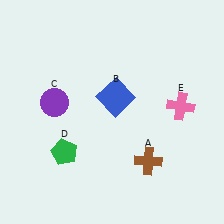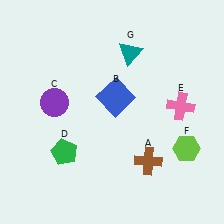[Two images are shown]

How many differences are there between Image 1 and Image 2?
There are 2 differences between the two images.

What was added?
A lime hexagon (F), a teal triangle (G) were added in Image 2.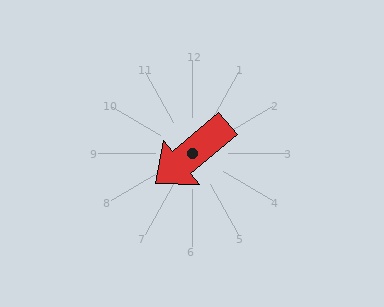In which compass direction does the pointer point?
Southwest.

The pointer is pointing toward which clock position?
Roughly 8 o'clock.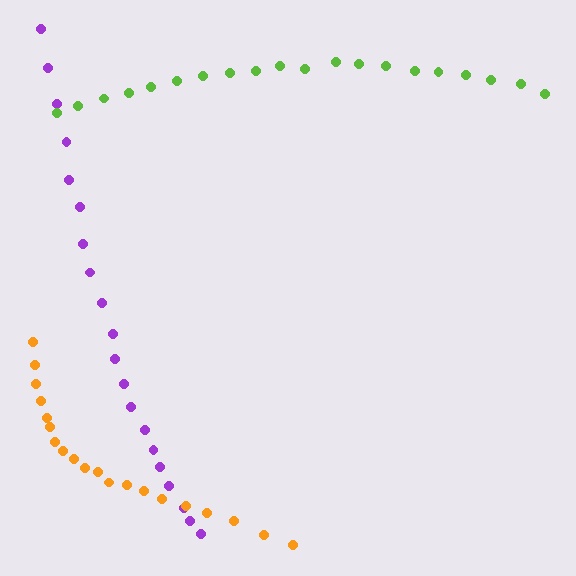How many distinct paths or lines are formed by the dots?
There are 3 distinct paths.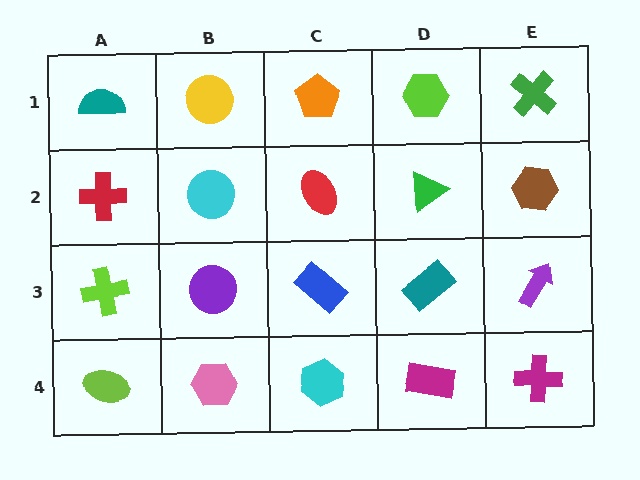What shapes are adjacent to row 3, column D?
A green triangle (row 2, column D), a magenta rectangle (row 4, column D), a blue rectangle (row 3, column C), a purple arrow (row 3, column E).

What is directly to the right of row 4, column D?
A magenta cross.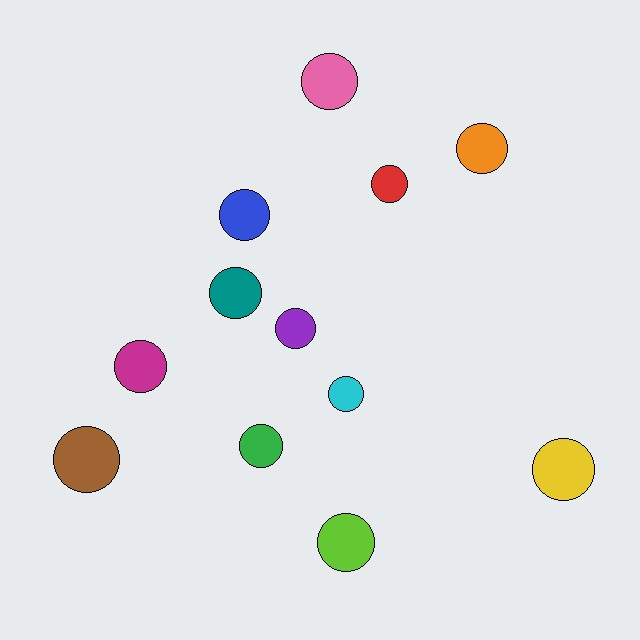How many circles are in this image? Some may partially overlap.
There are 12 circles.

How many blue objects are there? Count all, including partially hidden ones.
There is 1 blue object.